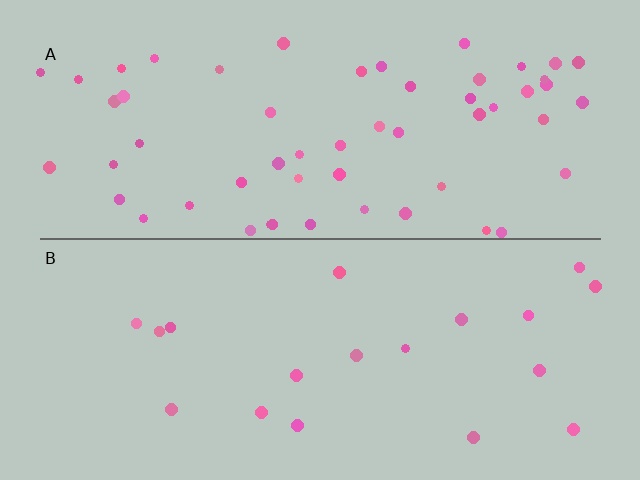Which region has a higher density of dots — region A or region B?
A (the top).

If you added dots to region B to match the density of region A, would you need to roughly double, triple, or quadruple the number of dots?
Approximately triple.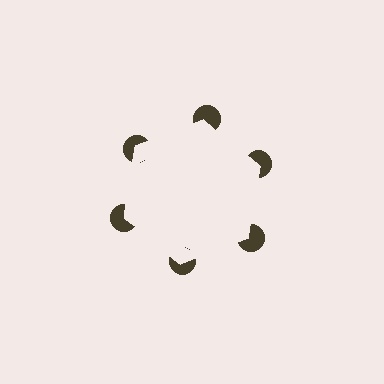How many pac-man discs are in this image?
There are 6 — one at each vertex of the illusory hexagon.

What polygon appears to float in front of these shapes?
An illusory hexagon — its edges are inferred from the aligned wedge cuts in the pac-man discs, not physically drawn.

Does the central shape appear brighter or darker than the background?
It typically appears slightly brighter than the background, even though no actual brightness change is drawn.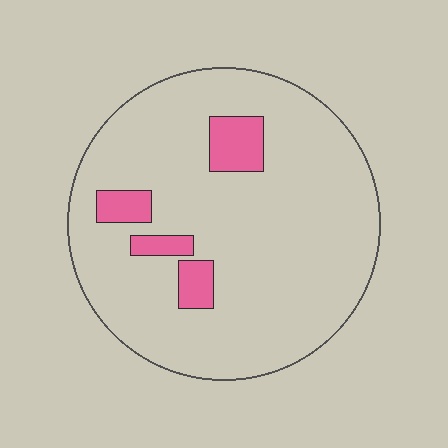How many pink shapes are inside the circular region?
4.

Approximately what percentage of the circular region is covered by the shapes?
Approximately 10%.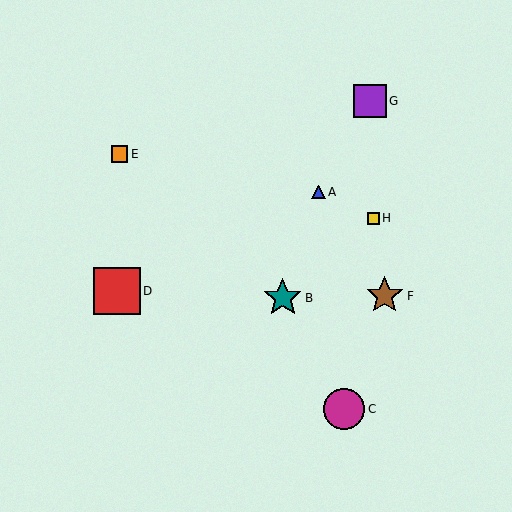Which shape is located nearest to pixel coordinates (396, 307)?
The brown star (labeled F) at (385, 296) is nearest to that location.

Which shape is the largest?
The red square (labeled D) is the largest.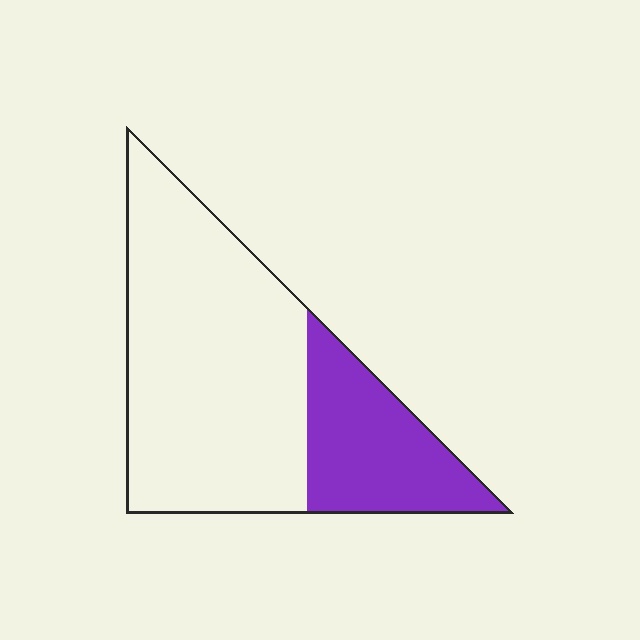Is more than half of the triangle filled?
No.